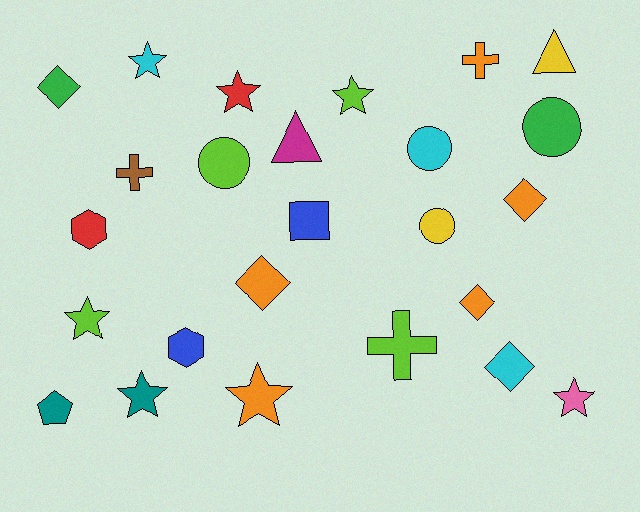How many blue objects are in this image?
There are 2 blue objects.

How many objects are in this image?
There are 25 objects.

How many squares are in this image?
There is 1 square.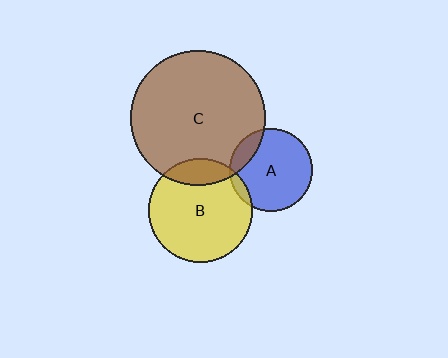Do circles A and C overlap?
Yes.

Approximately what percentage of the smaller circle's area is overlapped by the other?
Approximately 15%.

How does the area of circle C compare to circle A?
Approximately 2.6 times.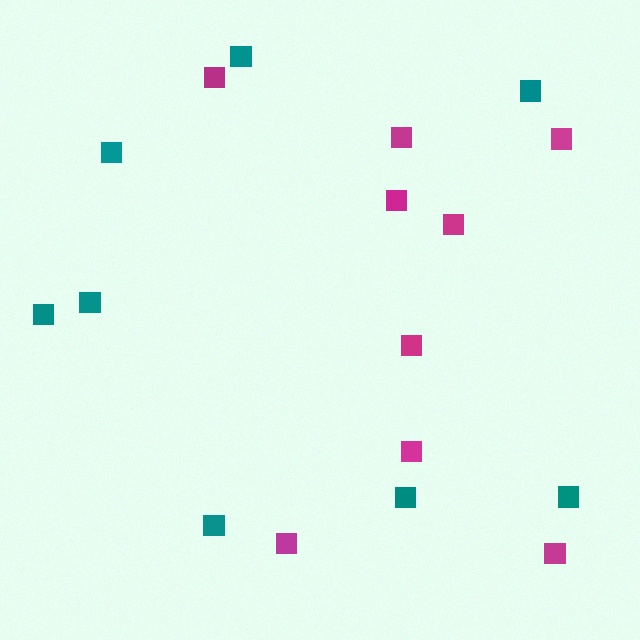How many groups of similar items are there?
There are 2 groups: one group of magenta squares (9) and one group of teal squares (8).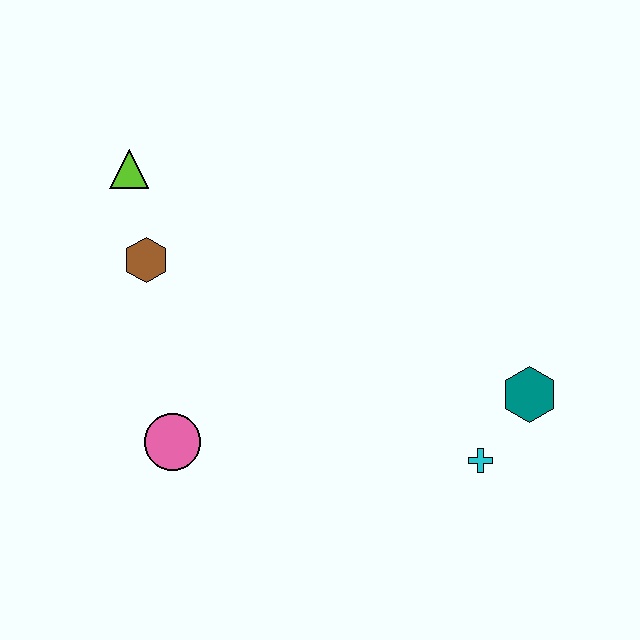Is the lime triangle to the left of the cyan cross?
Yes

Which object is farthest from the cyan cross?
The lime triangle is farthest from the cyan cross.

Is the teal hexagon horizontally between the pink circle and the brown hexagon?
No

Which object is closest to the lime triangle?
The brown hexagon is closest to the lime triangle.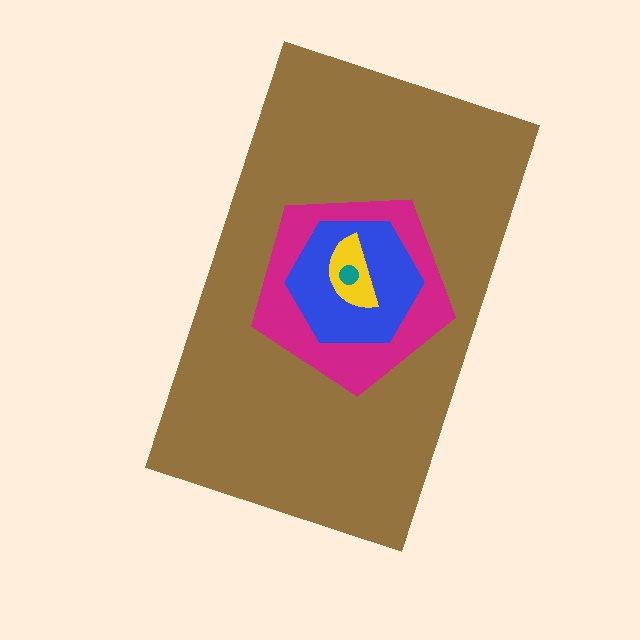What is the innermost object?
The teal circle.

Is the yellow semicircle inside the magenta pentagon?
Yes.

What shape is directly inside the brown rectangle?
The magenta pentagon.